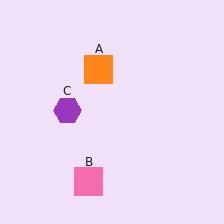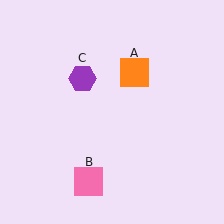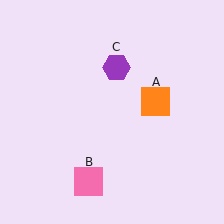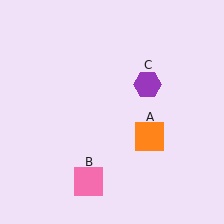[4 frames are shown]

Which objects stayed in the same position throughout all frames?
Pink square (object B) remained stationary.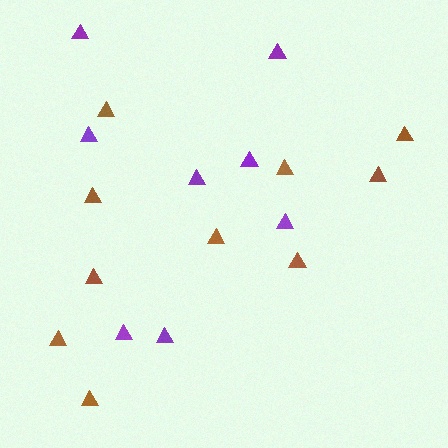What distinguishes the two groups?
There are 2 groups: one group of purple triangles (8) and one group of brown triangles (10).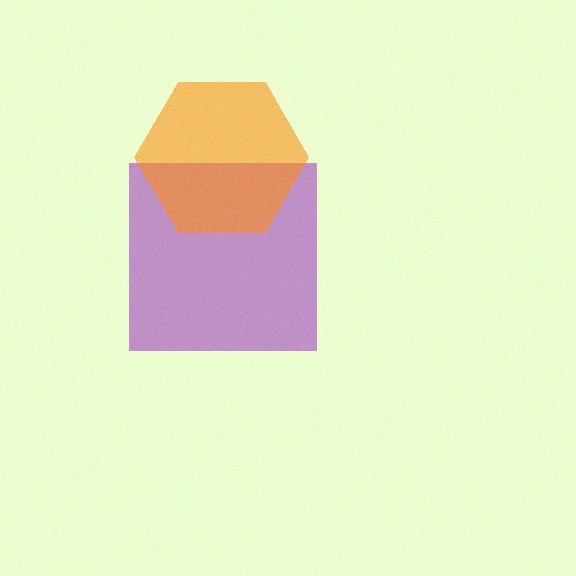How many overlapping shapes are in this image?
There are 2 overlapping shapes in the image.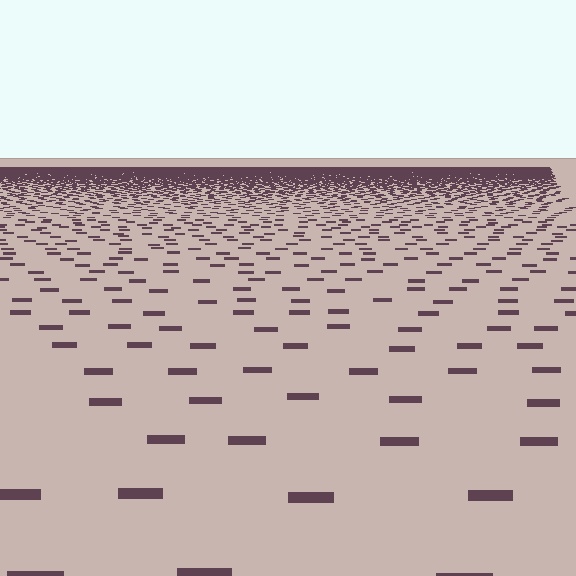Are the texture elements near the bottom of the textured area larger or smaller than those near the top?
Larger. Near the bottom, elements are closer to the viewer and appear at a bigger on-screen size.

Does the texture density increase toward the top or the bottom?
Density increases toward the top.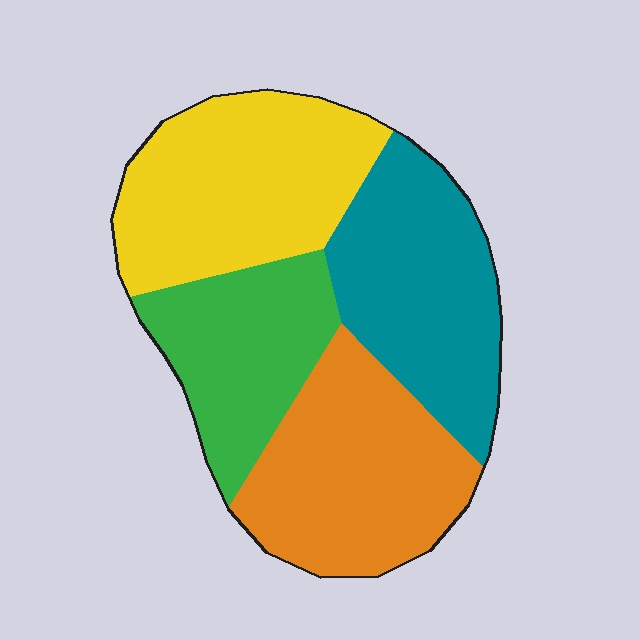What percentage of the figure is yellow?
Yellow covers roughly 30% of the figure.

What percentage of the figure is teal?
Teal takes up about one quarter (1/4) of the figure.